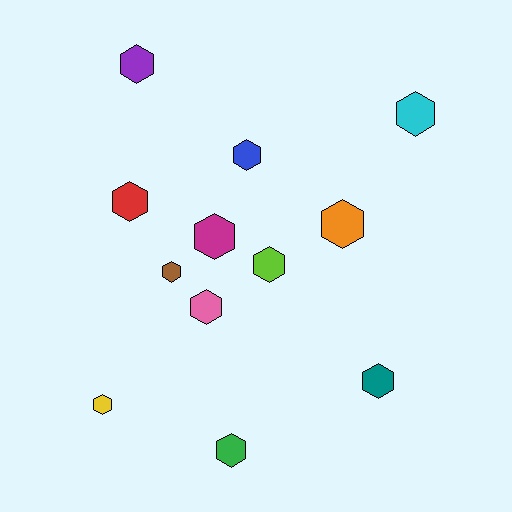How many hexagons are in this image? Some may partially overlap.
There are 12 hexagons.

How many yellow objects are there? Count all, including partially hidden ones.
There is 1 yellow object.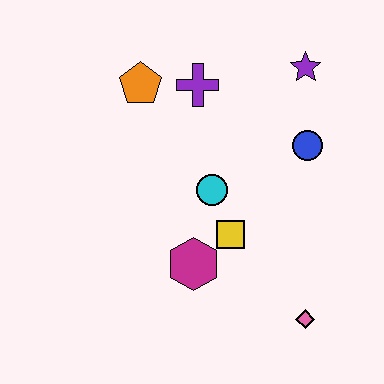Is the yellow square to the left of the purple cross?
No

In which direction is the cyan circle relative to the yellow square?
The cyan circle is above the yellow square.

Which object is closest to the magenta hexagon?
The yellow square is closest to the magenta hexagon.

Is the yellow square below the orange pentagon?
Yes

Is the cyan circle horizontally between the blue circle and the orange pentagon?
Yes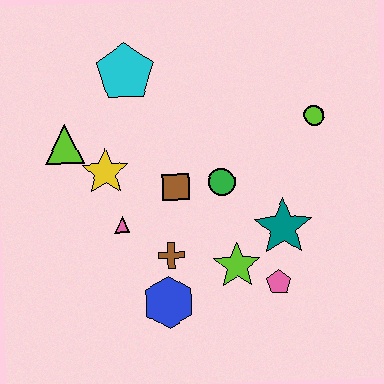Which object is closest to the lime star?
The pink pentagon is closest to the lime star.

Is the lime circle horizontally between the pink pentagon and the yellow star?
No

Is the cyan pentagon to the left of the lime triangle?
No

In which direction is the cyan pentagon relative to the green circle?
The cyan pentagon is above the green circle.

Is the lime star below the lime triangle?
Yes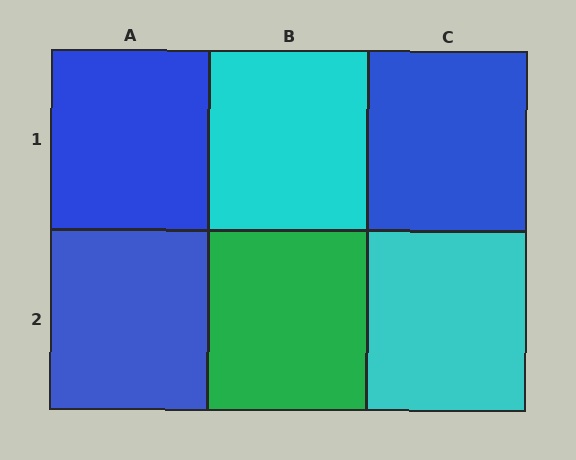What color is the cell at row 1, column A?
Blue.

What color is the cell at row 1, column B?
Cyan.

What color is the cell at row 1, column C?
Blue.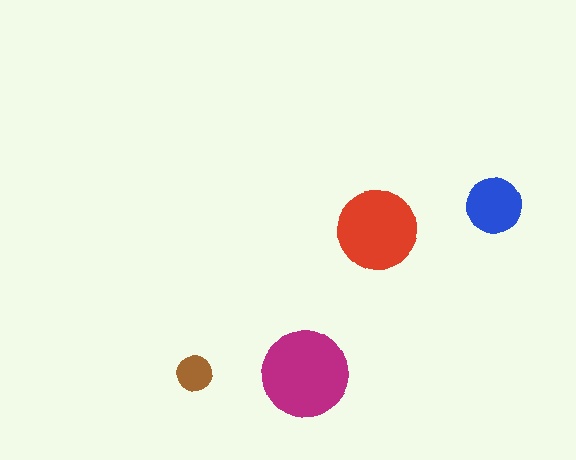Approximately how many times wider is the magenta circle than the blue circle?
About 1.5 times wider.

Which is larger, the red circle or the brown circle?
The red one.